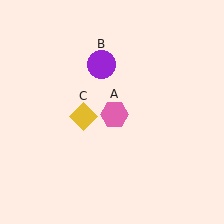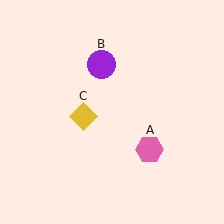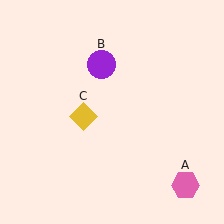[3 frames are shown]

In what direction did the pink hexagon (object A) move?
The pink hexagon (object A) moved down and to the right.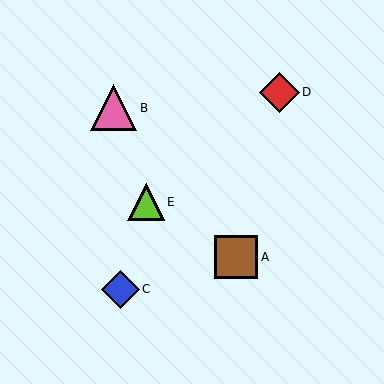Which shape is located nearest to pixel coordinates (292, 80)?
The red diamond (labeled D) at (279, 92) is nearest to that location.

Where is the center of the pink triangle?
The center of the pink triangle is at (114, 108).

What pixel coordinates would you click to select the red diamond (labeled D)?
Click at (279, 92) to select the red diamond D.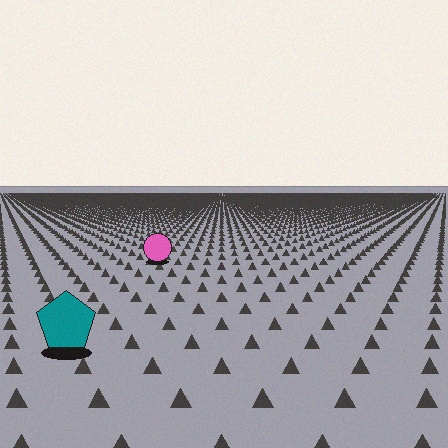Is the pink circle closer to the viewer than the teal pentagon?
No. The teal pentagon is closer — you can tell from the texture gradient: the ground texture is coarser near it.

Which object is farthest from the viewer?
The pink circle is farthest from the viewer. It appears smaller and the ground texture around it is denser.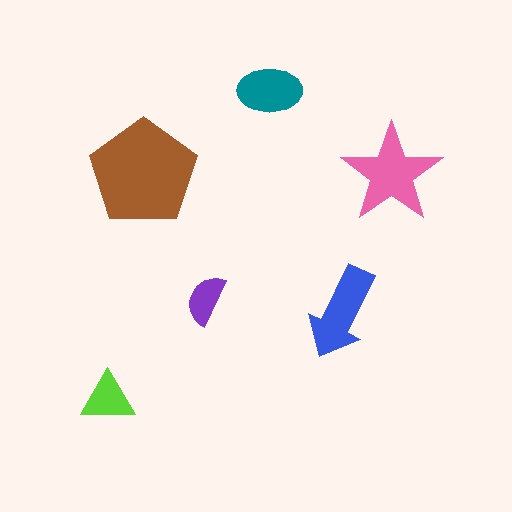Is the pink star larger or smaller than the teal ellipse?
Larger.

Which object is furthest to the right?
The pink star is rightmost.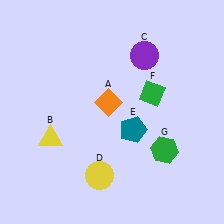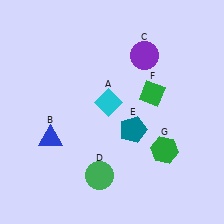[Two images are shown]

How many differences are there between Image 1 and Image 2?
There are 3 differences between the two images.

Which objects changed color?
A changed from orange to cyan. B changed from yellow to blue. D changed from yellow to green.